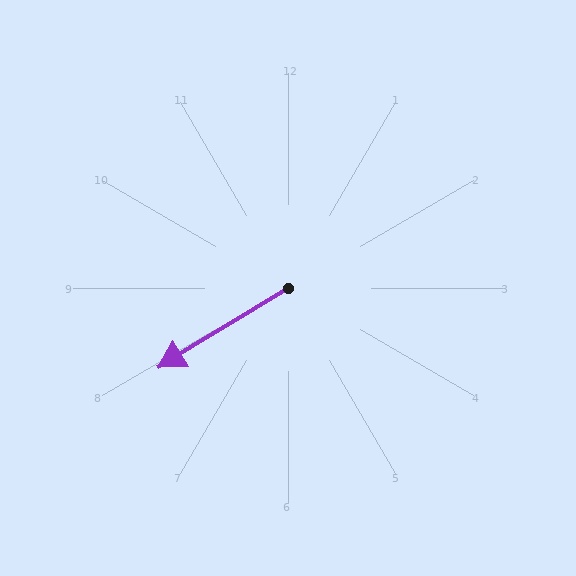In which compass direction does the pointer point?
Southwest.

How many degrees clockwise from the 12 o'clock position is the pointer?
Approximately 239 degrees.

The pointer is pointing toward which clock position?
Roughly 8 o'clock.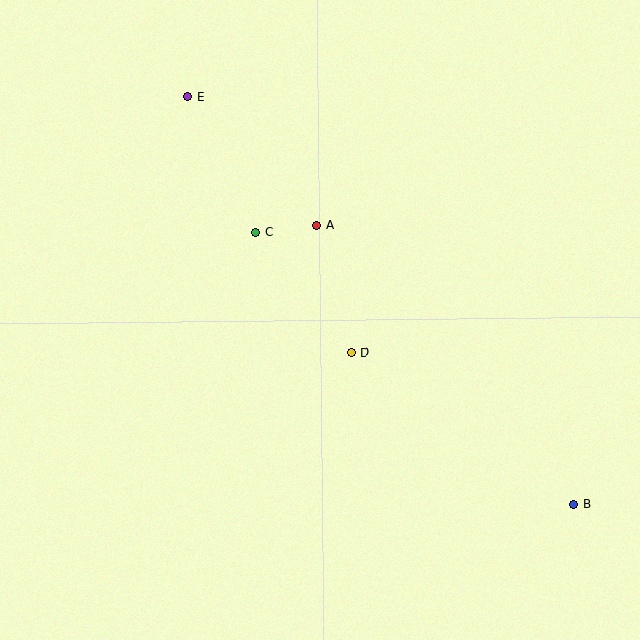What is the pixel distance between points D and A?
The distance between D and A is 132 pixels.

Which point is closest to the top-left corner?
Point E is closest to the top-left corner.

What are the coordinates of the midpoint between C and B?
The midpoint between C and B is at (415, 368).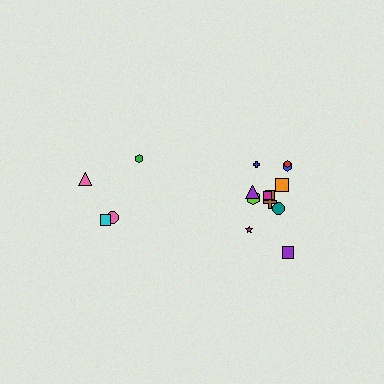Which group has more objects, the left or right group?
The right group.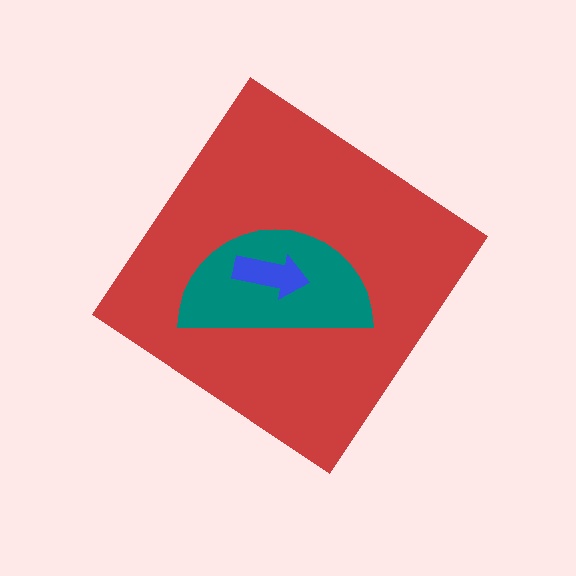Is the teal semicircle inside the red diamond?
Yes.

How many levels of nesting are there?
3.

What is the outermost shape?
The red diamond.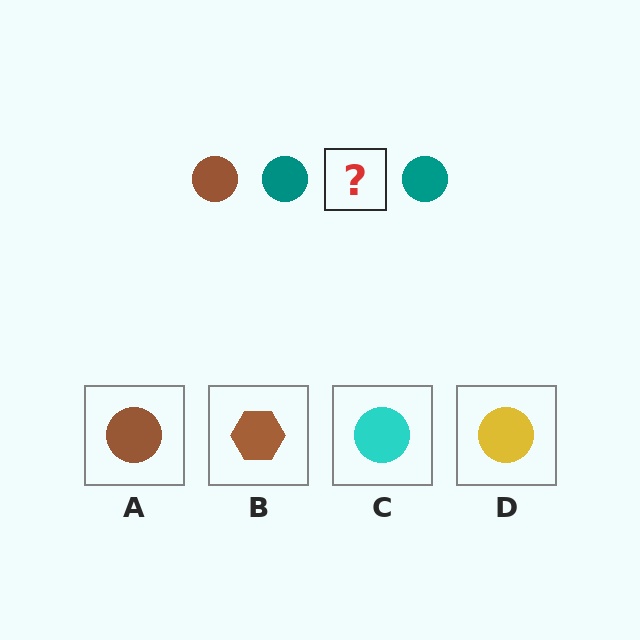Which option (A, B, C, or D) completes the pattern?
A.